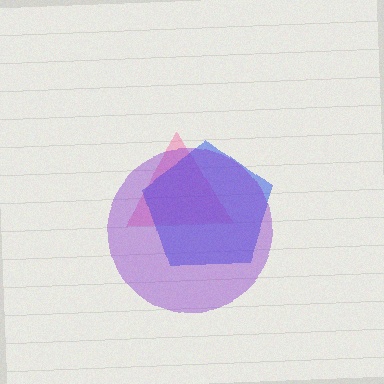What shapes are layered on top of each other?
The layered shapes are: a pink triangle, a blue pentagon, a purple circle.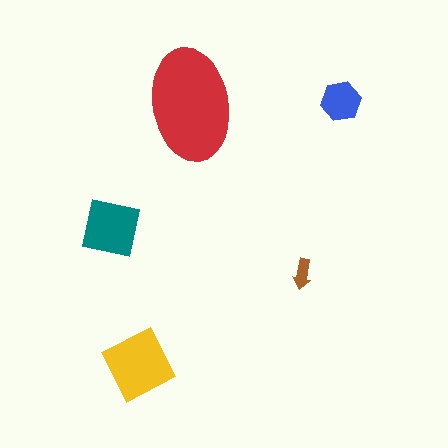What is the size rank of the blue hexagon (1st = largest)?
4th.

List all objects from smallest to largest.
The brown arrow, the blue hexagon, the teal square, the yellow diamond, the red ellipse.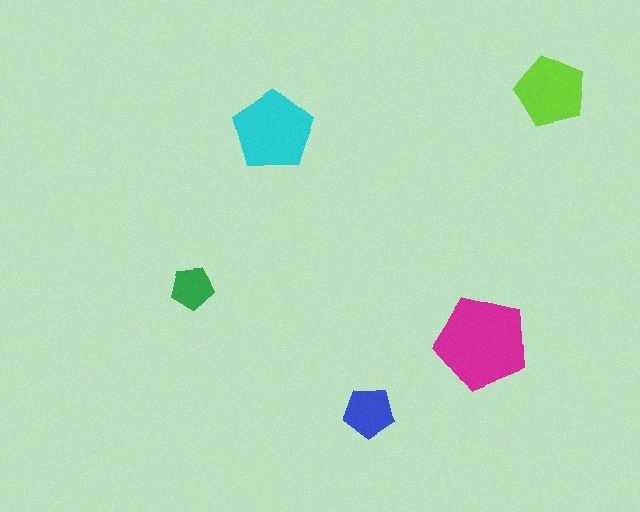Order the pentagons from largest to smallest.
the magenta one, the cyan one, the lime one, the blue one, the green one.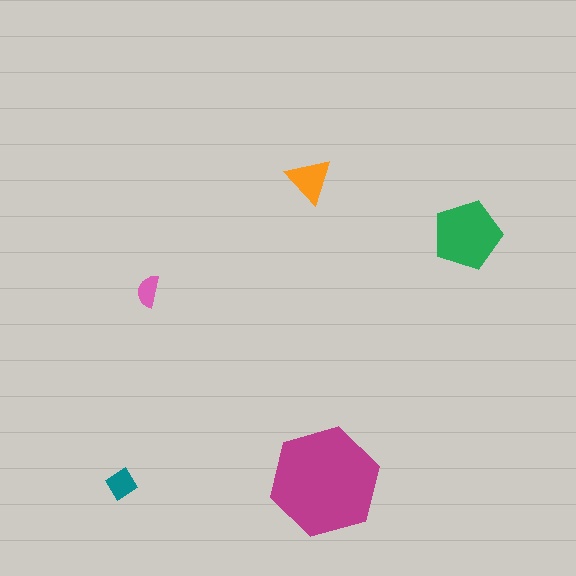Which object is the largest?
The magenta hexagon.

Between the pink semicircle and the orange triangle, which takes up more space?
The orange triangle.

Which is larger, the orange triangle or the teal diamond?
The orange triangle.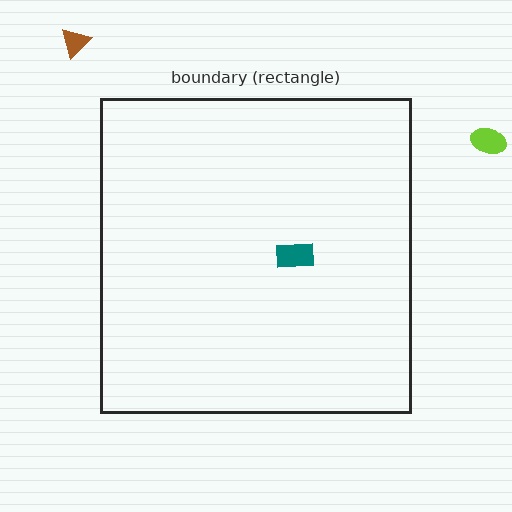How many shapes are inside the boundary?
1 inside, 2 outside.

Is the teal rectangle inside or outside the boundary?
Inside.